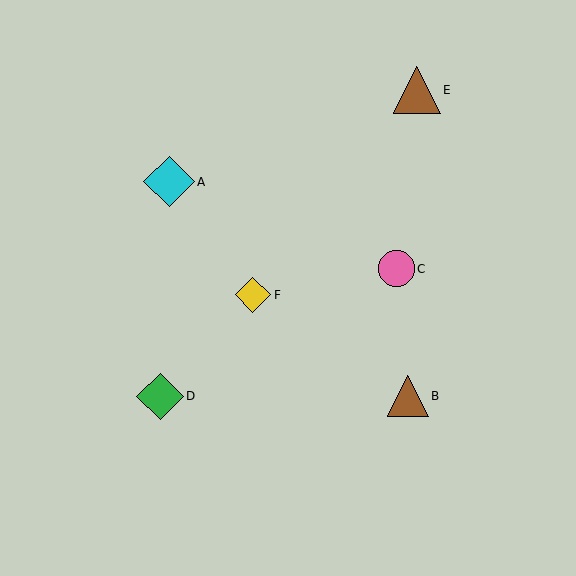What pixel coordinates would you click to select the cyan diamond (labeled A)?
Click at (169, 182) to select the cyan diamond A.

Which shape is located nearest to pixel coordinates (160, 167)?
The cyan diamond (labeled A) at (169, 182) is nearest to that location.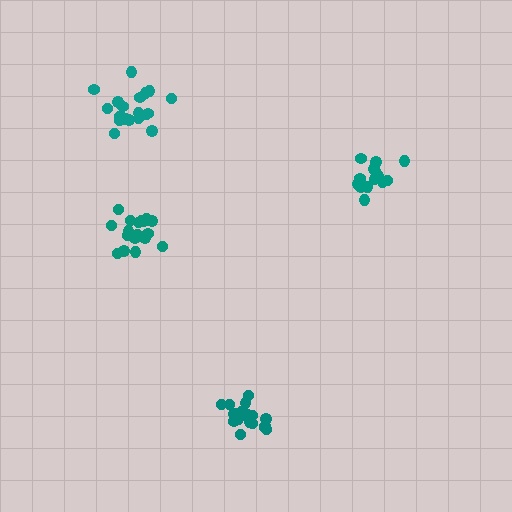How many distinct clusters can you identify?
There are 4 distinct clusters.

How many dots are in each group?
Group 1: 18 dots, Group 2: 16 dots, Group 3: 18 dots, Group 4: 20 dots (72 total).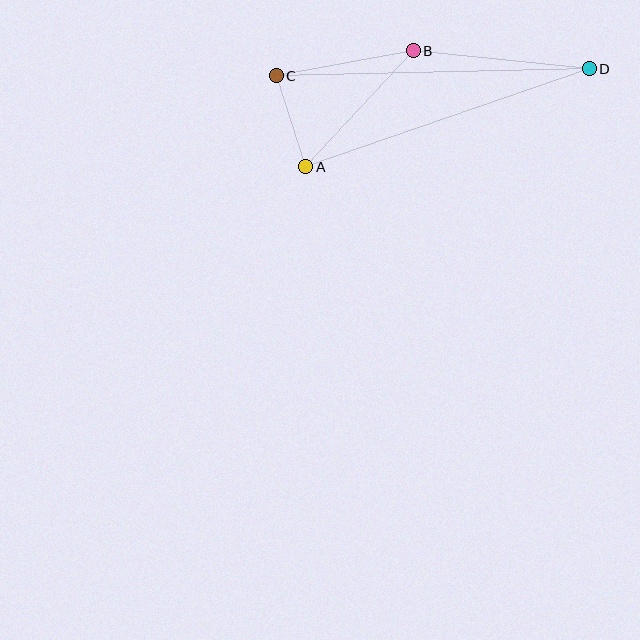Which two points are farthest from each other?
Points C and D are farthest from each other.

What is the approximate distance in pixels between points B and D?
The distance between B and D is approximately 177 pixels.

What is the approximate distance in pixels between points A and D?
The distance between A and D is approximately 300 pixels.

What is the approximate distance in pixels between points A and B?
The distance between A and B is approximately 158 pixels.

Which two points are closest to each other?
Points A and C are closest to each other.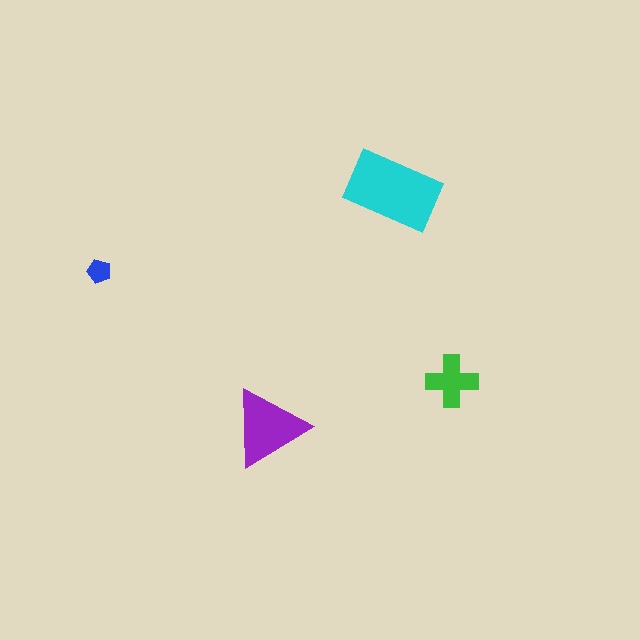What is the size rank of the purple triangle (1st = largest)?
2nd.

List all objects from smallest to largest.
The blue pentagon, the green cross, the purple triangle, the cyan rectangle.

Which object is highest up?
The cyan rectangle is topmost.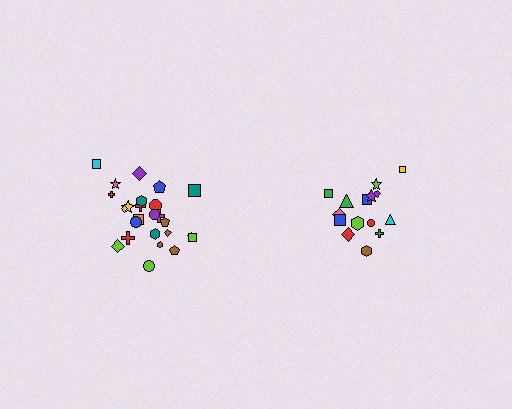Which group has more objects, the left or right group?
The left group.